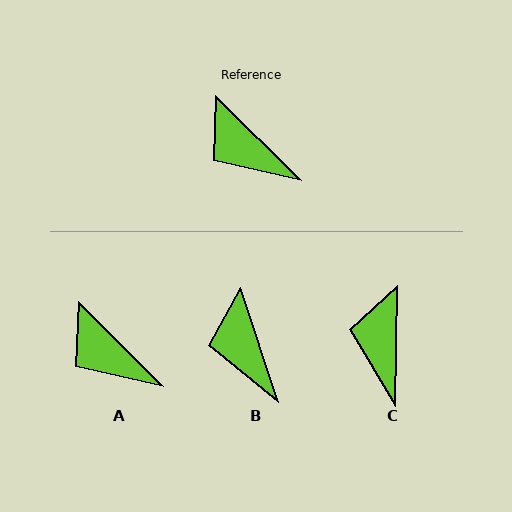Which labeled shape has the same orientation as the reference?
A.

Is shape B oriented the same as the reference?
No, it is off by about 27 degrees.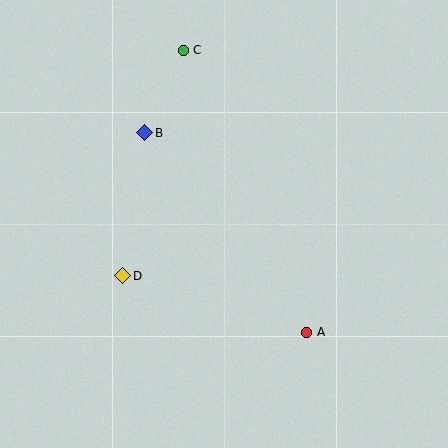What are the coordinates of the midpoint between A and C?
The midpoint between A and C is at (245, 191).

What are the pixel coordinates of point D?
Point D is at (123, 276).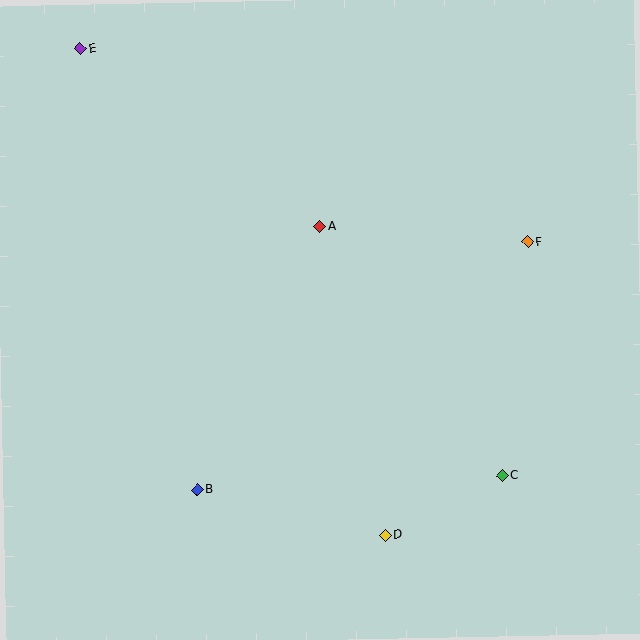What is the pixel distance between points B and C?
The distance between B and C is 305 pixels.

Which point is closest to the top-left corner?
Point E is closest to the top-left corner.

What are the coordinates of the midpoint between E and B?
The midpoint between E and B is at (139, 269).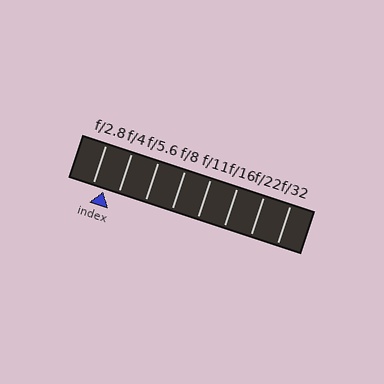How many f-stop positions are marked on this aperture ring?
There are 8 f-stop positions marked.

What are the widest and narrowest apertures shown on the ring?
The widest aperture shown is f/2.8 and the narrowest is f/32.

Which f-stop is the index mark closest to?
The index mark is closest to f/2.8.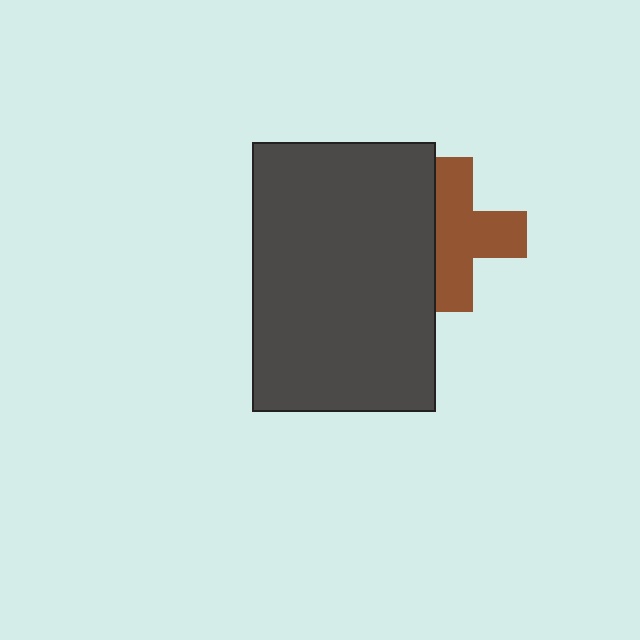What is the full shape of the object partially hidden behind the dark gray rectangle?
The partially hidden object is a brown cross.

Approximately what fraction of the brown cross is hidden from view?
Roughly 33% of the brown cross is hidden behind the dark gray rectangle.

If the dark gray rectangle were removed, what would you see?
You would see the complete brown cross.